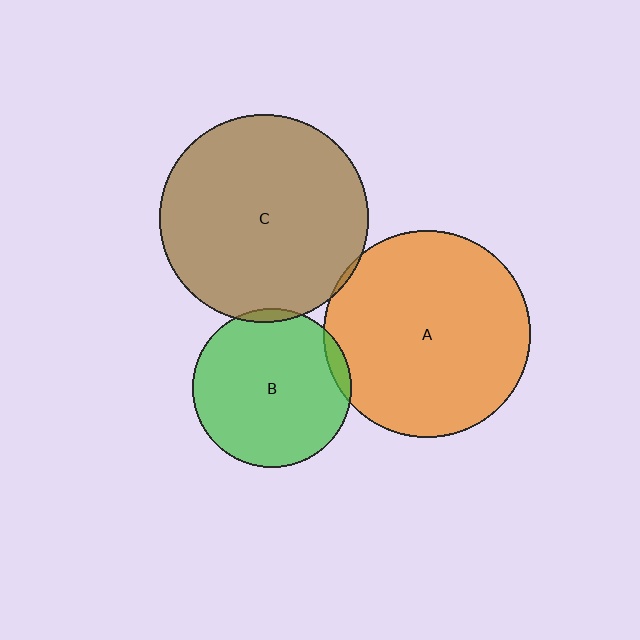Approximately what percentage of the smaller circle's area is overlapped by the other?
Approximately 5%.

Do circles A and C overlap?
Yes.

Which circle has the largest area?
Circle C (brown).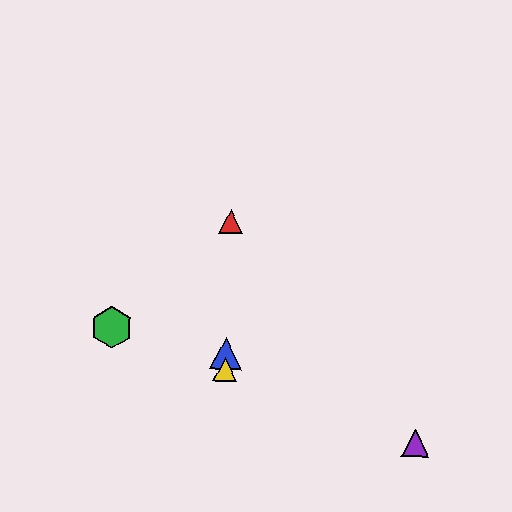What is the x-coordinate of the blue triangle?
The blue triangle is at x≈226.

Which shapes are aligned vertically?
The red triangle, the blue triangle, the yellow triangle are aligned vertically.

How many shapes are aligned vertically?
3 shapes (the red triangle, the blue triangle, the yellow triangle) are aligned vertically.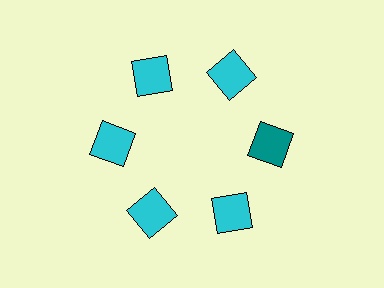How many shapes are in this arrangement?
There are 6 shapes arranged in a ring pattern.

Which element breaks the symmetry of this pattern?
The teal square at roughly the 3 o'clock position breaks the symmetry. All other shapes are cyan squares.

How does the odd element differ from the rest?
It has a different color: teal instead of cyan.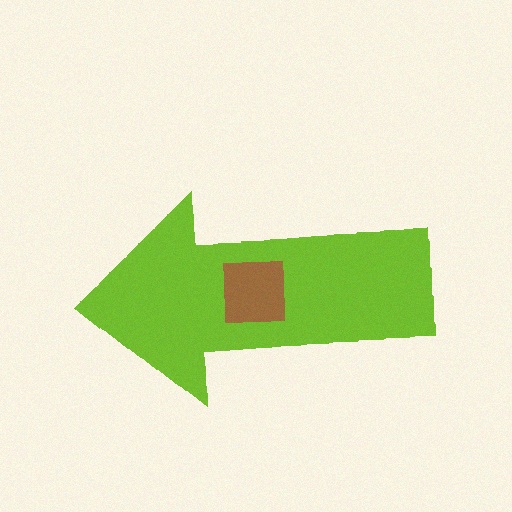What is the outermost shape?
The lime arrow.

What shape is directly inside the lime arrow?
The brown square.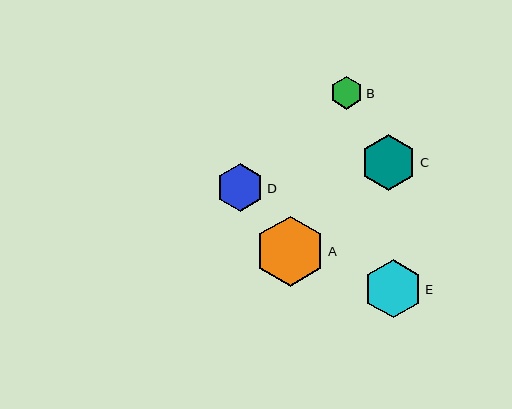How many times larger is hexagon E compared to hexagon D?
Hexagon E is approximately 1.2 times the size of hexagon D.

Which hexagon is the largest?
Hexagon A is the largest with a size of approximately 70 pixels.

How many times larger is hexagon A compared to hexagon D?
Hexagon A is approximately 1.5 times the size of hexagon D.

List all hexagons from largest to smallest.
From largest to smallest: A, E, C, D, B.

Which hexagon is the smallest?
Hexagon B is the smallest with a size of approximately 32 pixels.